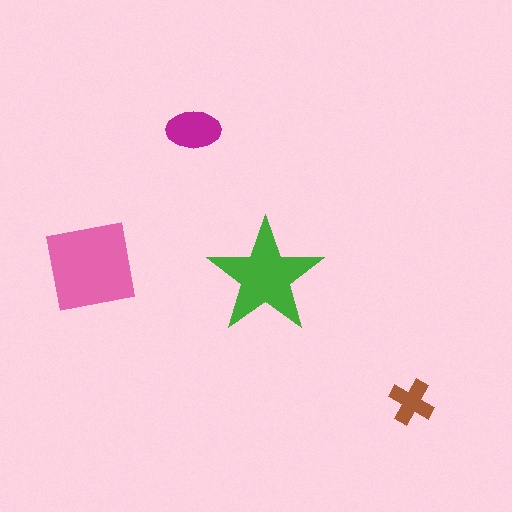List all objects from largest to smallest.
The pink square, the green star, the magenta ellipse, the brown cross.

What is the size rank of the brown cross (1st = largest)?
4th.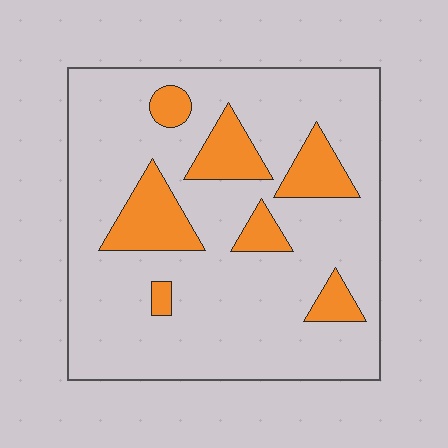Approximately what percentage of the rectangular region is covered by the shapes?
Approximately 20%.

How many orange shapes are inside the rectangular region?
7.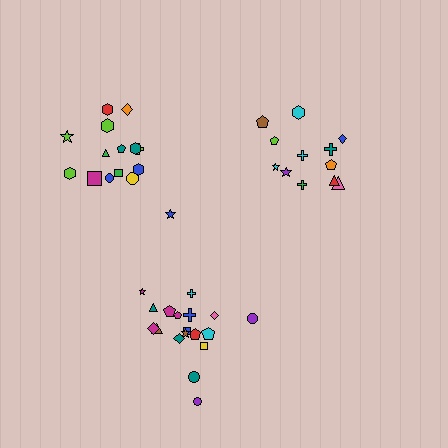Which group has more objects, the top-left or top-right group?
The top-left group.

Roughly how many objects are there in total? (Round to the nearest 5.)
Roughly 45 objects in total.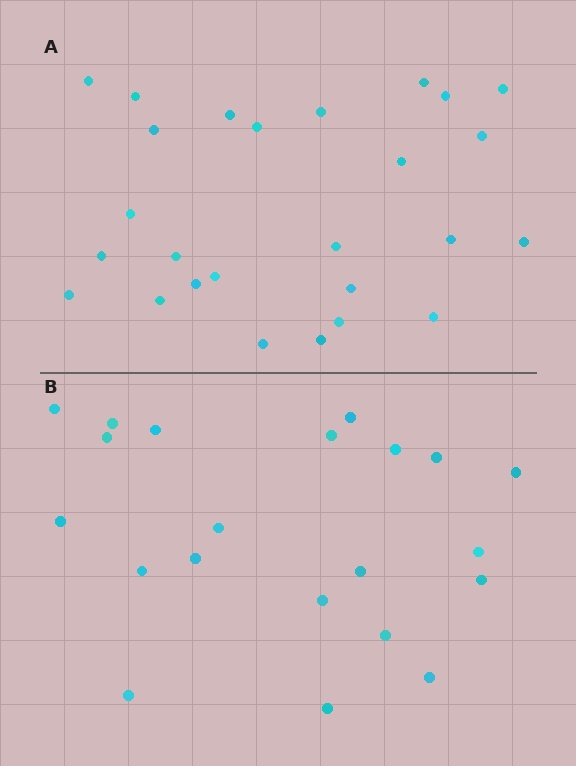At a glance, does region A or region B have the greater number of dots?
Region A (the top region) has more dots.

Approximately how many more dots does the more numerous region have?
Region A has about 5 more dots than region B.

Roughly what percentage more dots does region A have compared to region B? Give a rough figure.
About 25% more.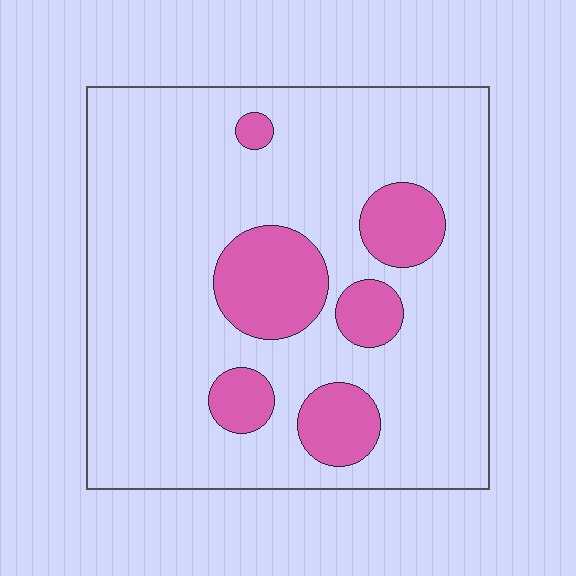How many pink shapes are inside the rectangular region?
6.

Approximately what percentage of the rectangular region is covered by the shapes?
Approximately 20%.